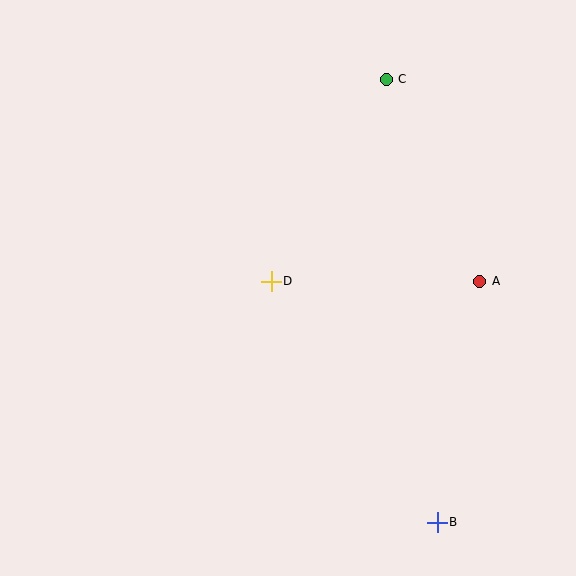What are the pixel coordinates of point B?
Point B is at (437, 522).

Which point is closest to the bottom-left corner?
Point D is closest to the bottom-left corner.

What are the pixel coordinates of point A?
Point A is at (480, 281).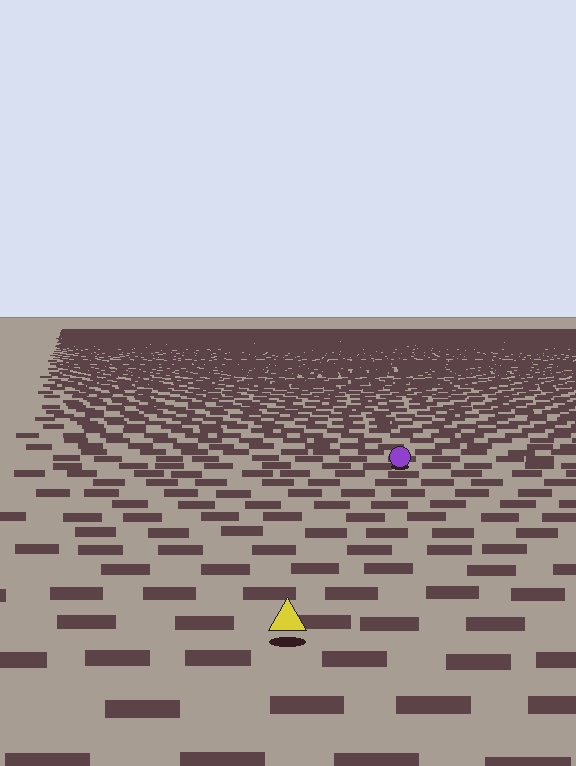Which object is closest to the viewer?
The yellow triangle is closest. The texture marks near it are larger and more spread out.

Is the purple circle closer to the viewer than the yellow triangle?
No. The yellow triangle is closer — you can tell from the texture gradient: the ground texture is coarser near it.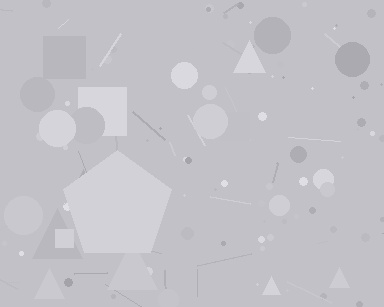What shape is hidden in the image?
A pentagon is hidden in the image.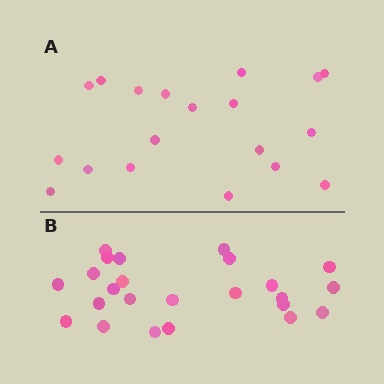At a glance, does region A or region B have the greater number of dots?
Region B (the bottom region) has more dots.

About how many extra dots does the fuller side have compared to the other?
Region B has about 5 more dots than region A.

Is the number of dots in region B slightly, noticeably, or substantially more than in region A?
Region B has noticeably more, but not dramatically so. The ratio is roughly 1.3 to 1.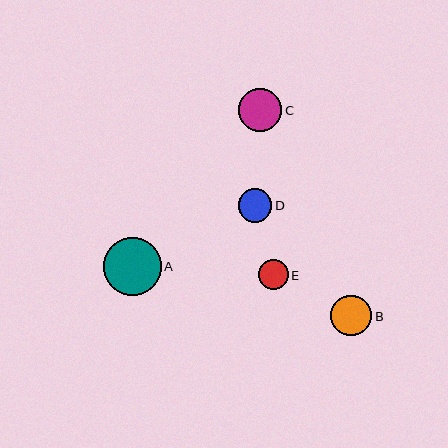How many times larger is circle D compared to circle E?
Circle D is approximately 1.1 times the size of circle E.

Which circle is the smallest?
Circle E is the smallest with a size of approximately 30 pixels.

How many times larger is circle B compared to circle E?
Circle B is approximately 1.4 times the size of circle E.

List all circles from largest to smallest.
From largest to smallest: A, C, B, D, E.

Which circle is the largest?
Circle A is the largest with a size of approximately 58 pixels.